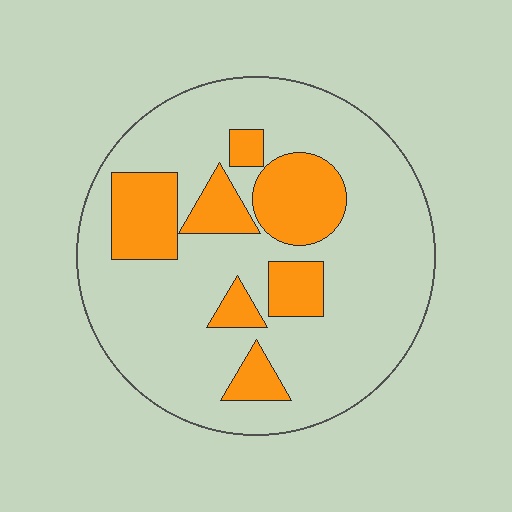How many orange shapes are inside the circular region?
7.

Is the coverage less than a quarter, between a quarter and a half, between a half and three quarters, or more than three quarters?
Less than a quarter.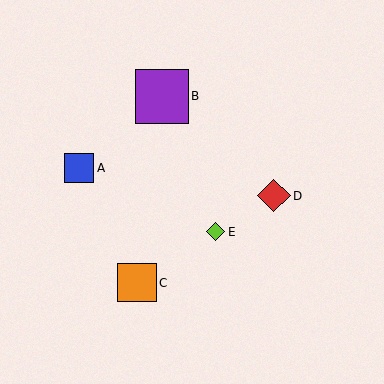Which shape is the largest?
The purple square (labeled B) is the largest.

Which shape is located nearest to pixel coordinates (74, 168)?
The blue square (labeled A) at (79, 168) is nearest to that location.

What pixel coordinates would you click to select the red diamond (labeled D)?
Click at (274, 196) to select the red diamond D.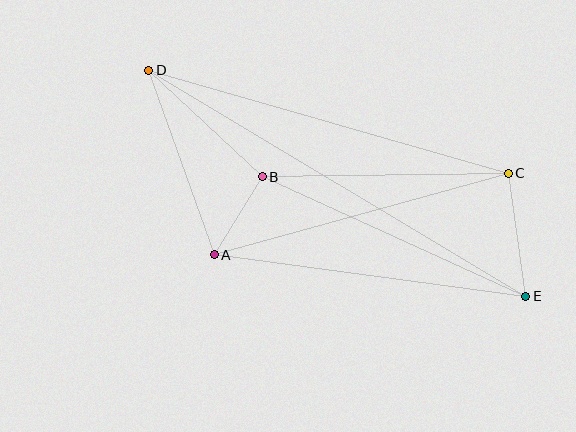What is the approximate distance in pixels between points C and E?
The distance between C and E is approximately 124 pixels.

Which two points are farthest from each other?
Points D and E are farthest from each other.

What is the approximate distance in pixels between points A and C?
The distance between A and C is approximately 305 pixels.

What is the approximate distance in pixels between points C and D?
The distance between C and D is approximately 374 pixels.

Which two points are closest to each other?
Points A and B are closest to each other.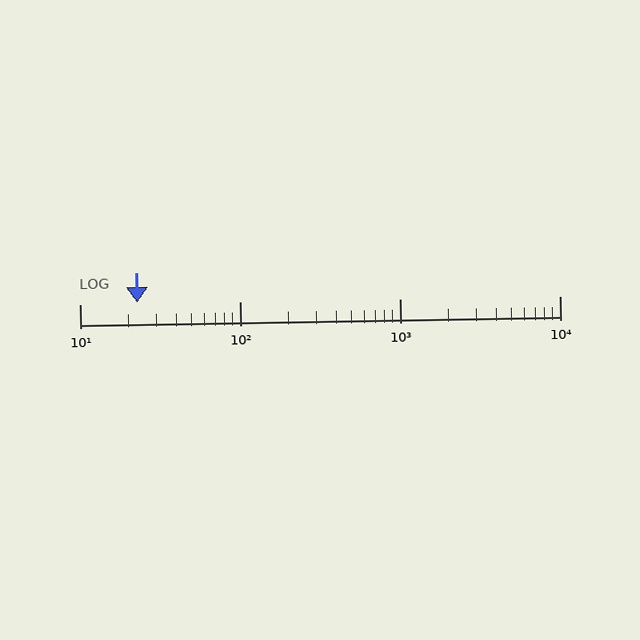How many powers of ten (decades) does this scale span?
The scale spans 3 decades, from 10 to 10000.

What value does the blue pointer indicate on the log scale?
The pointer indicates approximately 23.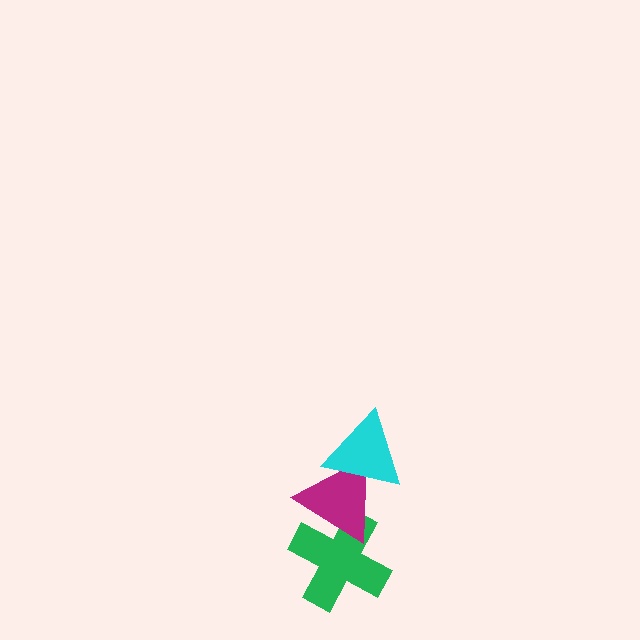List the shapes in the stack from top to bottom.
From top to bottom: the cyan triangle, the magenta triangle, the green cross.